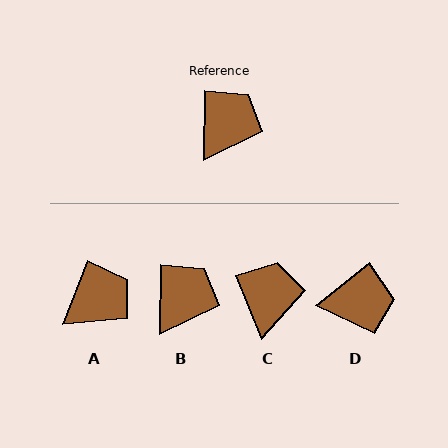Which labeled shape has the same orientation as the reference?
B.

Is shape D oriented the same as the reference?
No, it is off by about 51 degrees.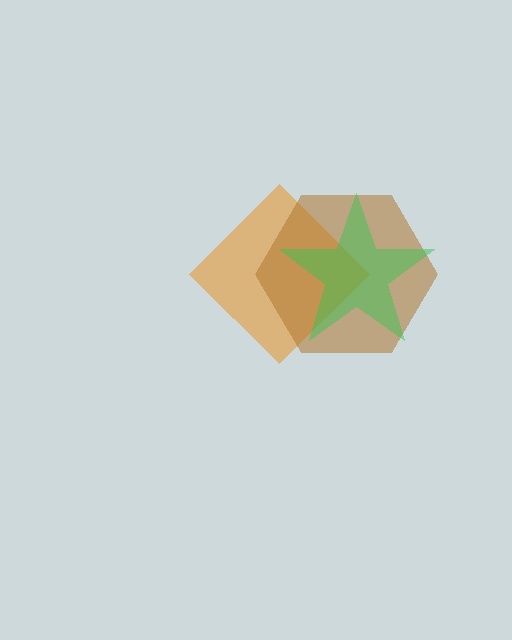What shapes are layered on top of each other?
The layered shapes are: an orange diamond, a brown hexagon, a green star.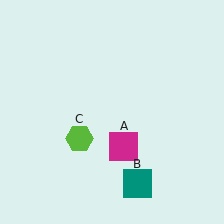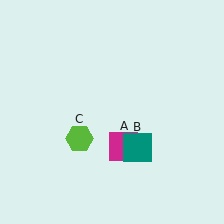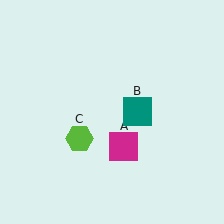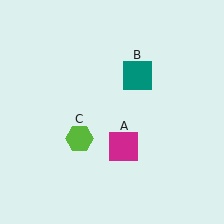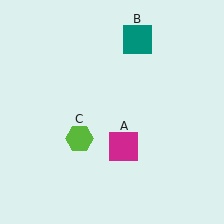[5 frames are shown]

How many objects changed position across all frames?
1 object changed position: teal square (object B).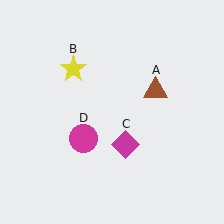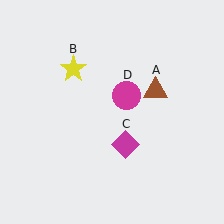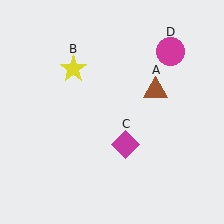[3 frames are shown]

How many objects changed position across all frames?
1 object changed position: magenta circle (object D).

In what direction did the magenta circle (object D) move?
The magenta circle (object D) moved up and to the right.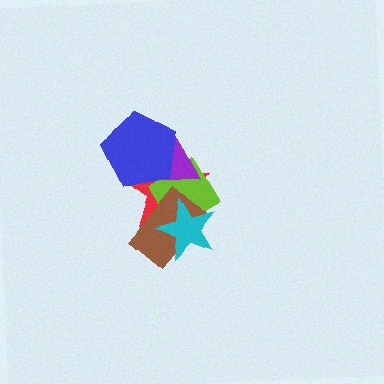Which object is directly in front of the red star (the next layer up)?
The lime diamond is directly in front of the red star.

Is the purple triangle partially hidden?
Yes, it is partially covered by another shape.